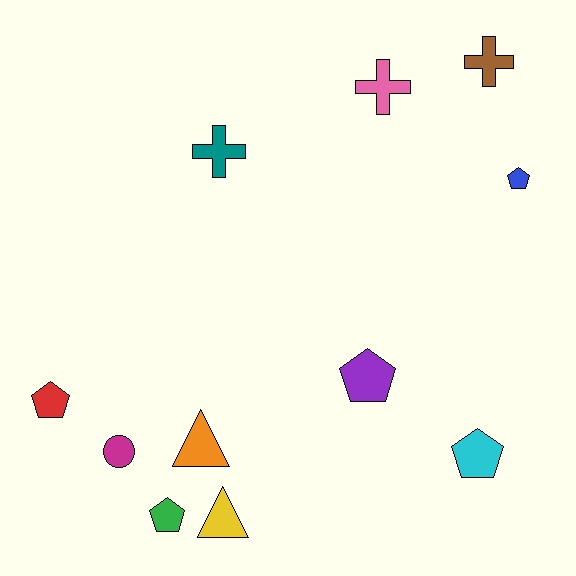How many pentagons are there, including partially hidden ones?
There are 5 pentagons.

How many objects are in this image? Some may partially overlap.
There are 11 objects.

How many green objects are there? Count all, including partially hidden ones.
There is 1 green object.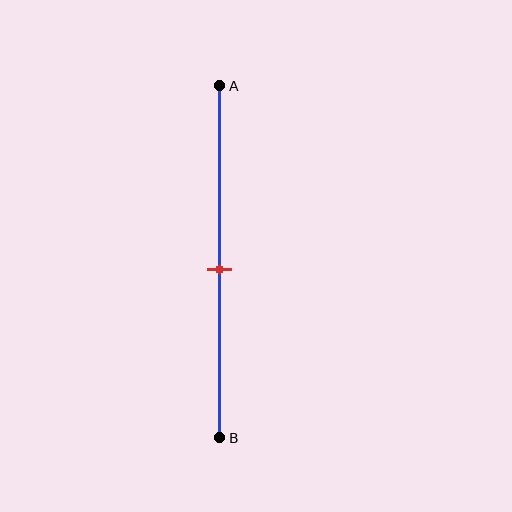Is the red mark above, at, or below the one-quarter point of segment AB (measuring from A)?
The red mark is below the one-quarter point of segment AB.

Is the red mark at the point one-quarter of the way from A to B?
No, the mark is at about 50% from A, not at the 25% one-quarter point.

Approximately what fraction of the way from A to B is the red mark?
The red mark is approximately 50% of the way from A to B.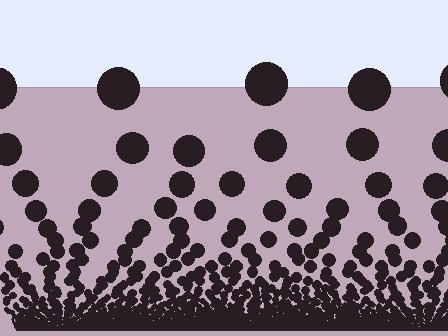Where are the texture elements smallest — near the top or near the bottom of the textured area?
Near the bottom.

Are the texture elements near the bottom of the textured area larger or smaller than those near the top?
Smaller. The gradient is inverted — elements near the bottom are smaller and denser.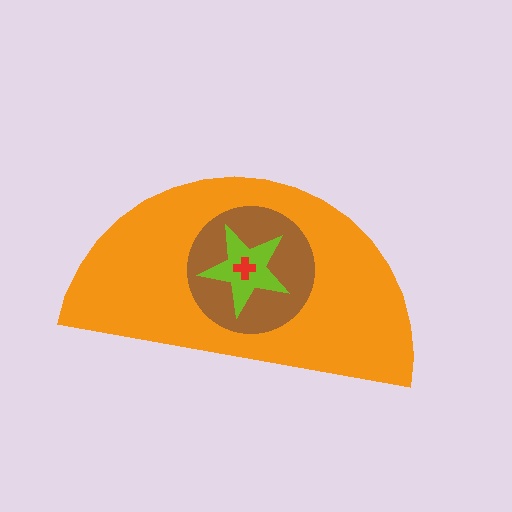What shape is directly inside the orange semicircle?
The brown circle.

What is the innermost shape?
The red cross.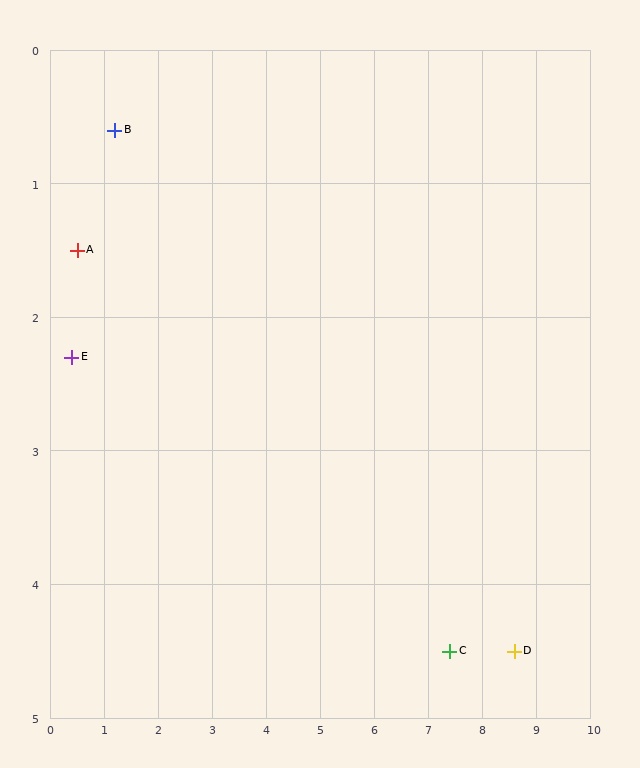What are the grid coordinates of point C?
Point C is at approximately (7.4, 4.5).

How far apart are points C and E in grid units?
Points C and E are about 7.3 grid units apart.